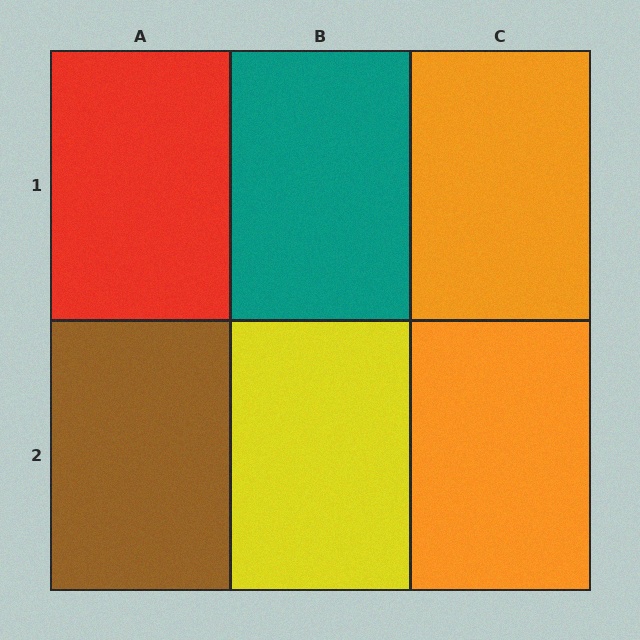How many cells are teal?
1 cell is teal.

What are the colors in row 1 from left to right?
Red, teal, orange.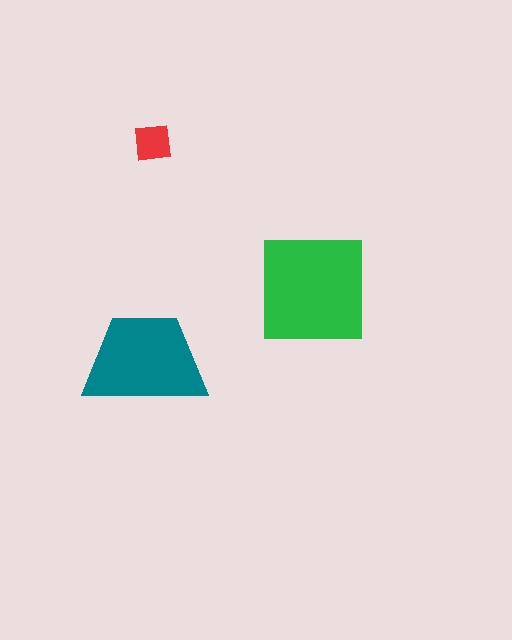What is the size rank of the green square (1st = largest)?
1st.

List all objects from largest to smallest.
The green square, the teal trapezoid, the red square.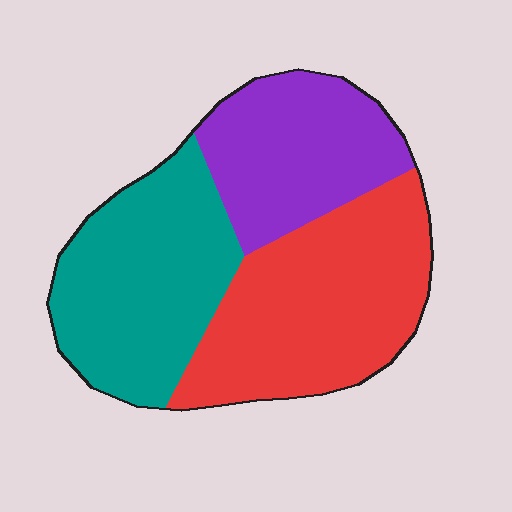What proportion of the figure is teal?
Teal takes up about one third (1/3) of the figure.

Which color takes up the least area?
Purple, at roughly 25%.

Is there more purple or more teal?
Teal.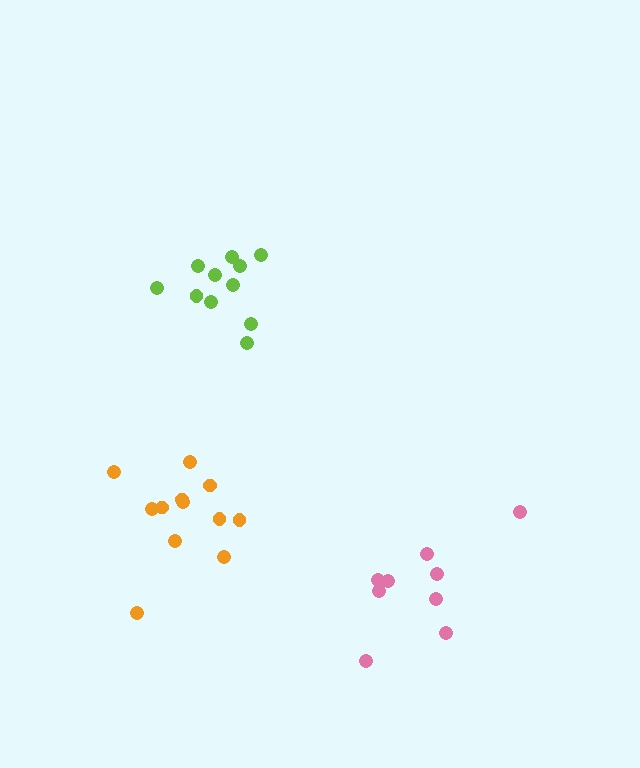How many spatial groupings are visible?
There are 3 spatial groupings.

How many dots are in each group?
Group 1: 11 dots, Group 2: 9 dots, Group 3: 12 dots (32 total).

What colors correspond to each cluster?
The clusters are colored: lime, pink, orange.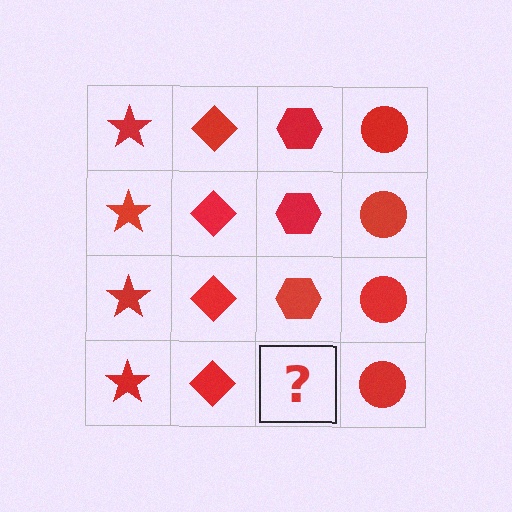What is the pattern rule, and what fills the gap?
The rule is that each column has a consistent shape. The gap should be filled with a red hexagon.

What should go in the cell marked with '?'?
The missing cell should contain a red hexagon.